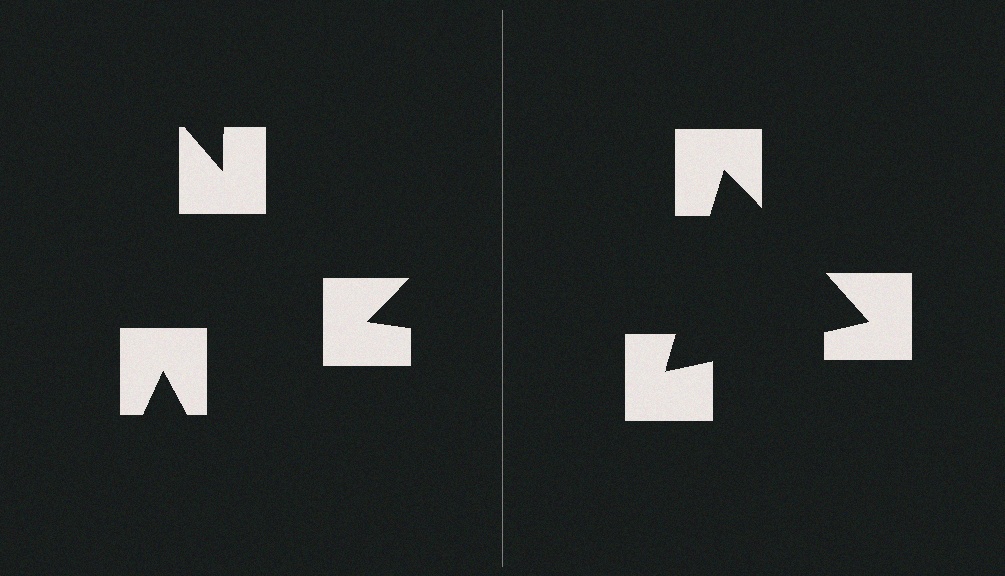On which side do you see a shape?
An illusory triangle appears on the right side. On the left side the wedge cuts are rotated, so no coherent shape forms.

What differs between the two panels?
The notched squares are positioned identically on both sides; only the wedge orientations differ. On the right they align to a triangle; on the left they are misaligned.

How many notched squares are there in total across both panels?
6 — 3 on each side.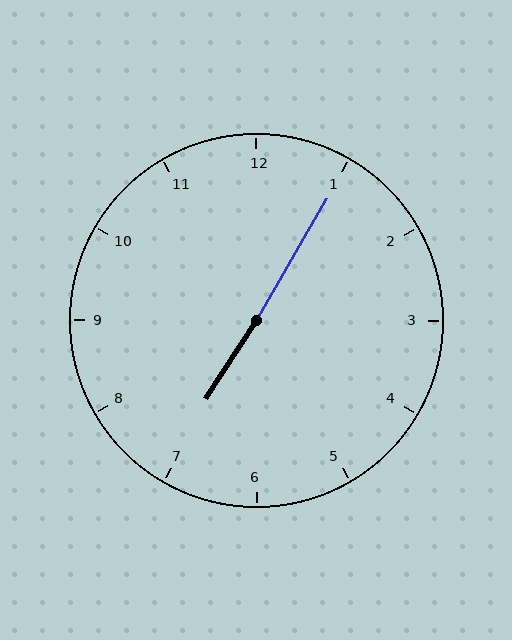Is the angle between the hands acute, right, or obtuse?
It is obtuse.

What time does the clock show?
7:05.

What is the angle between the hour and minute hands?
Approximately 178 degrees.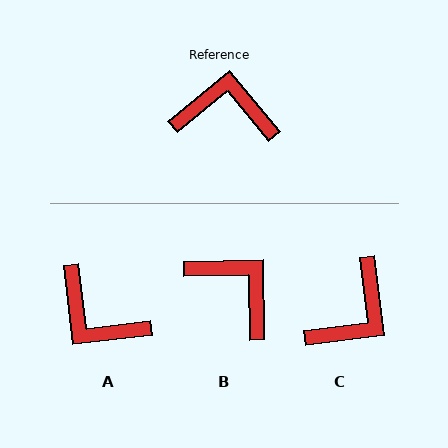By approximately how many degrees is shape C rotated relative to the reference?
Approximately 122 degrees clockwise.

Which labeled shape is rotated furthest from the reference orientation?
A, about 147 degrees away.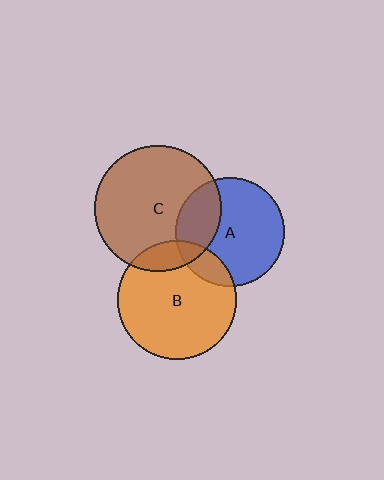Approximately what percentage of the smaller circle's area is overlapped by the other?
Approximately 15%.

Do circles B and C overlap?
Yes.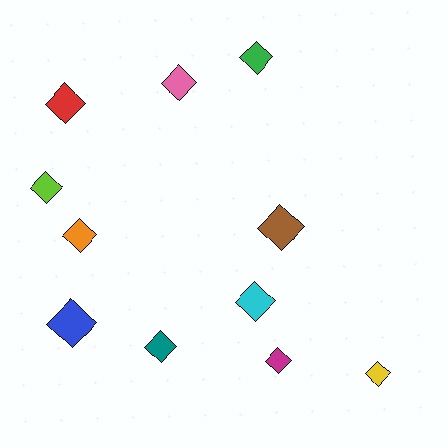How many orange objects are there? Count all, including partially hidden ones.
There is 1 orange object.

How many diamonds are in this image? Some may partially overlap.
There are 11 diamonds.